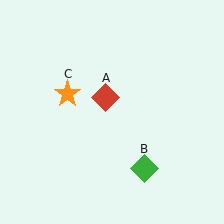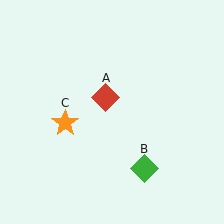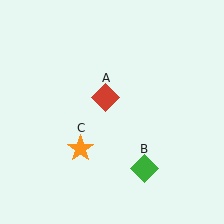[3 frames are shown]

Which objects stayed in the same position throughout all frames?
Red diamond (object A) and green diamond (object B) remained stationary.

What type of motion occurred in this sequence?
The orange star (object C) rotated counterclockwise around the center of the scene.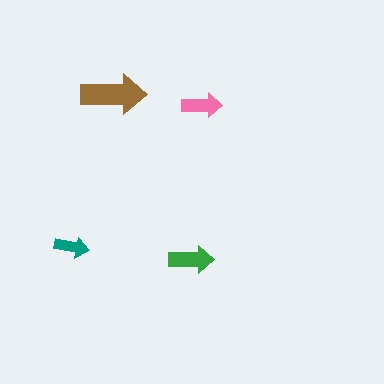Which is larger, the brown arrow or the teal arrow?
The brown one.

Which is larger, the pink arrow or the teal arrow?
The pink one.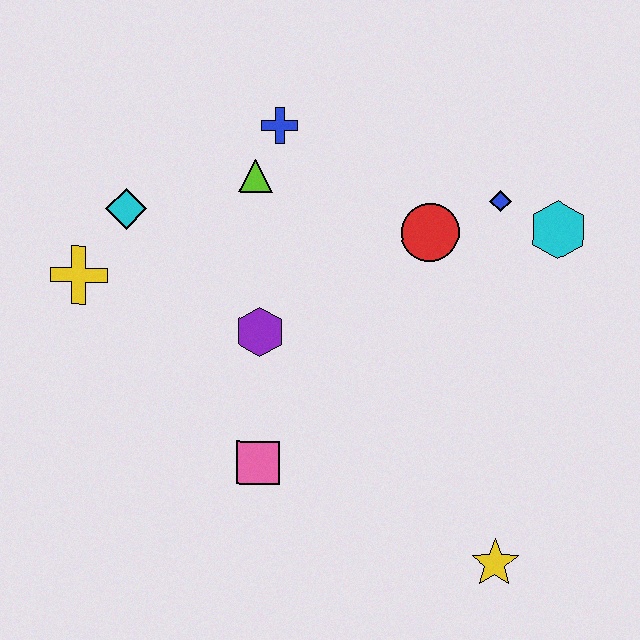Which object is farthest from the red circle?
The yellow cross is farthest from the red circle.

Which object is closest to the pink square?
The purple hexagon is closest to the pink square.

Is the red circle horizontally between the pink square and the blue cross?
No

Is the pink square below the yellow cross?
Yes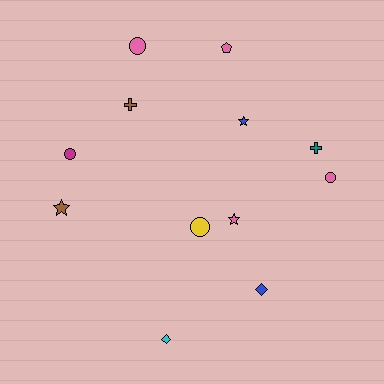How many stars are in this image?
There are 3 stars.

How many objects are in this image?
There are 12 objects.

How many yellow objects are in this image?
There is 1 yellow object.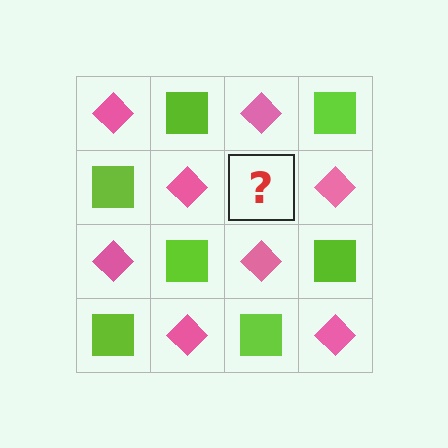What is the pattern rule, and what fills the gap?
The rule is that it alternates pink diamond and lime square in a checkerboard pattern. The gap should be filled with a lime square.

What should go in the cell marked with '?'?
The missing cell should contain a lime square.